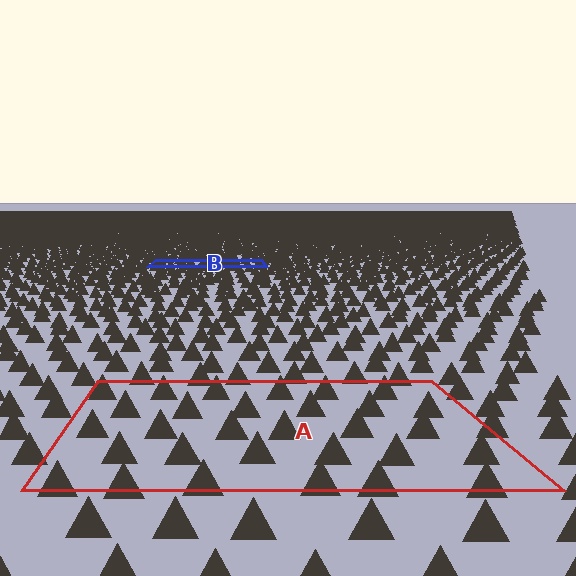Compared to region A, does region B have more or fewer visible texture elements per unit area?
Region B has more texture elements per unit area — they are packed more densely because it is farther away.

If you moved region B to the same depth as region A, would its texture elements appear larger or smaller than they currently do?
They would appear larger. At a closer depth, the same texture elements are projected at a bigger on-screen size.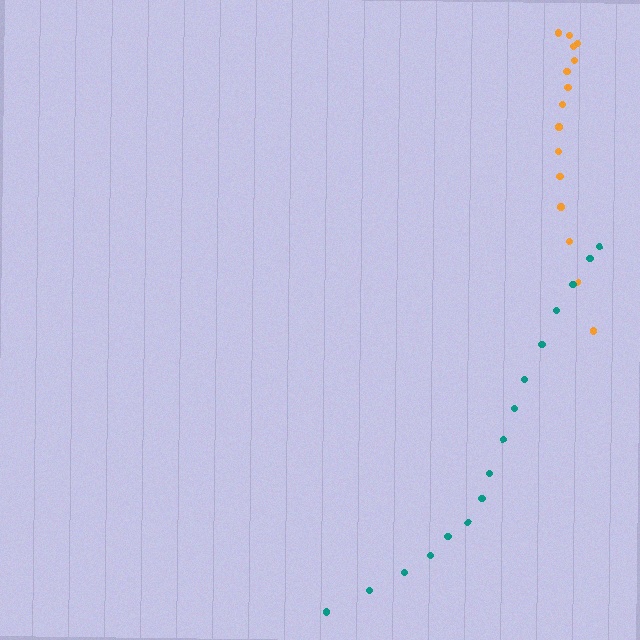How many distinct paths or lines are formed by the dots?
There are 2 distinct paths.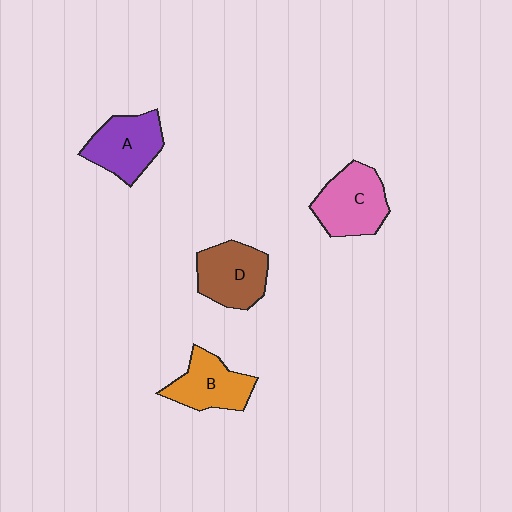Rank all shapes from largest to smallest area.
From largest to smallest: C (pink), D (brown), A (purple), B (orange).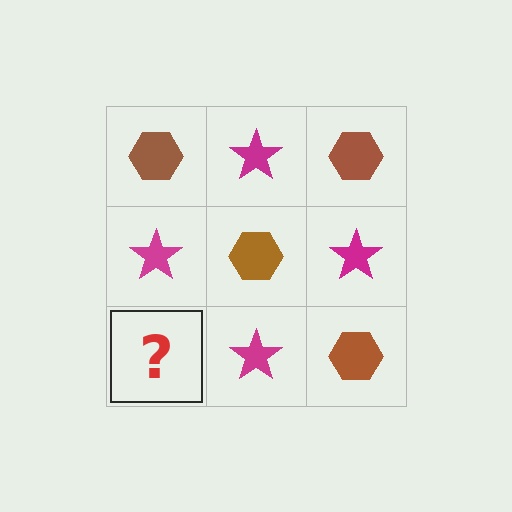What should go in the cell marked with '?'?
The missing cell should contain a brown hexagon.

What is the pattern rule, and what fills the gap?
The rule is that it alternates brown hexagon and magenta star in a checkerboard pattern. The gap should be filled with a brown hexagon.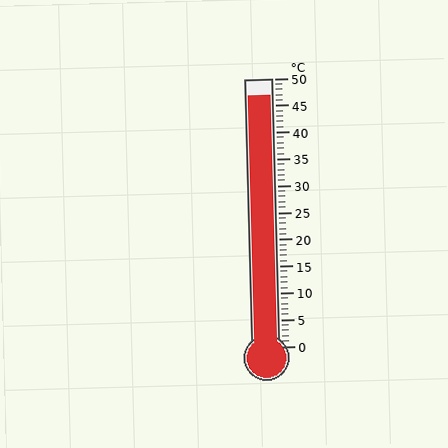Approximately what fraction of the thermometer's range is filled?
The thermometer is filled to approximately 95% of its range.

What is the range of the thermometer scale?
The thermometer scale ranges from 0°C to 50°C.